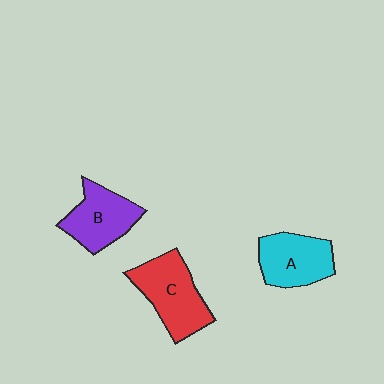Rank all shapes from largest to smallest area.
From largest to smallest: C (red), B (purple), A (cyan).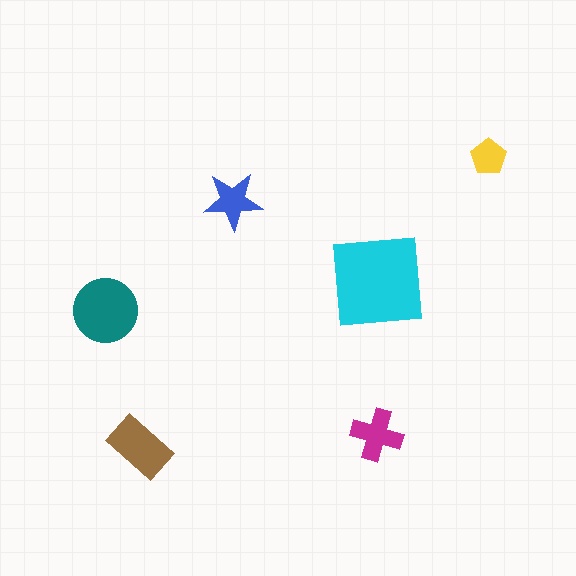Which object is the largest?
The cyan square.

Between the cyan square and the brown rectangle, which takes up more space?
The cyan square.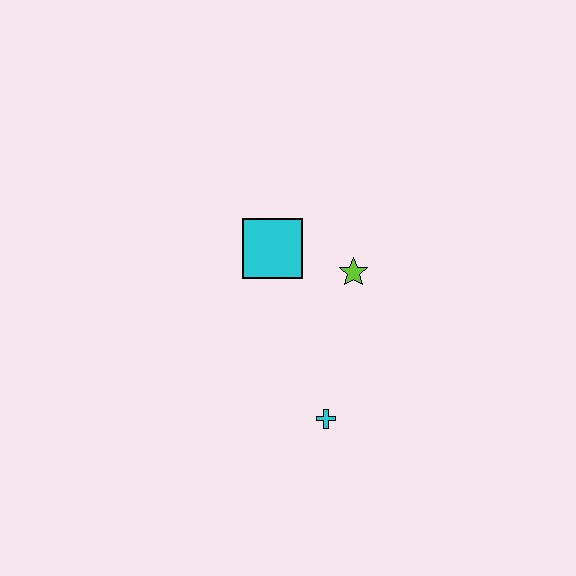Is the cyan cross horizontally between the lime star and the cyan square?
Yes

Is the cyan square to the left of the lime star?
Yes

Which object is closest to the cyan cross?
The lime star is closest to the cyan cross.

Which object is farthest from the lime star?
The cyan cross is farthest from the lime star.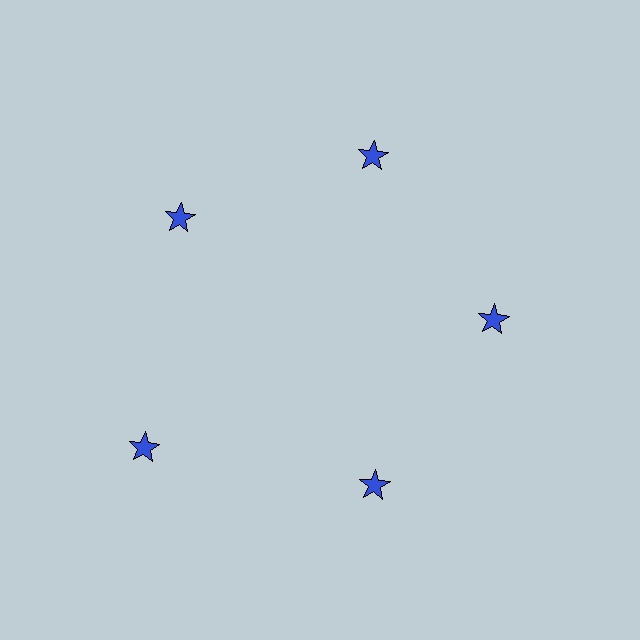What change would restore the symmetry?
The symmetry would be restored by moving it inward, back onto the ring so that all 5 stars sit at equal angles and equal distance from the center.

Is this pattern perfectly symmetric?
No. The 5 blue stars are arranged in a ring, but one element near the 8 o'clock position is pushed outward from the center, breaking the 5-fold rotational symmetry.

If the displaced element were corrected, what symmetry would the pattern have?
It would have 5-fold rotational symmetry — the pattern would map onto itself every 72 degrees.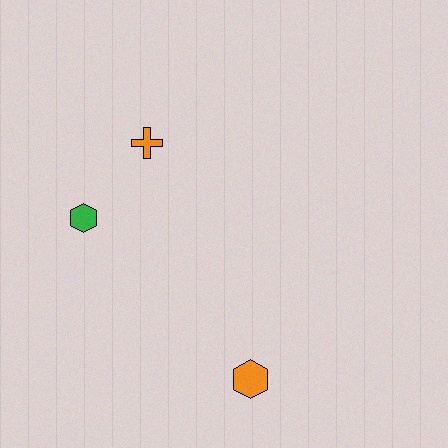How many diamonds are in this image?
There are no diamonds.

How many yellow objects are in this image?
There are no yellow objects.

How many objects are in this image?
There are 3 objects.